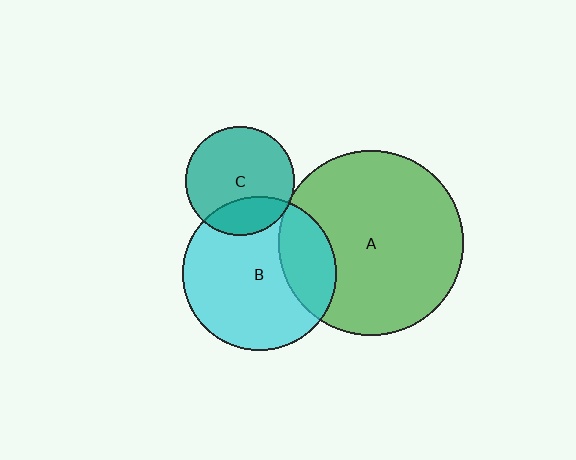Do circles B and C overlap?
Yes.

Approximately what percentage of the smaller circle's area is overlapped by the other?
Approximately 25%.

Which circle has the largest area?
Circle A (green).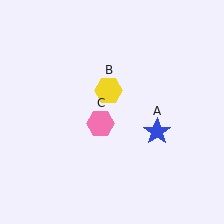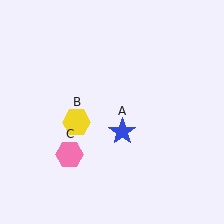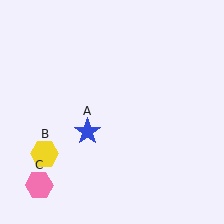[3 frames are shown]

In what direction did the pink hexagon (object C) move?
The pink hexagon (object C) moved down and to the left.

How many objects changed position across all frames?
3 objects changed position: blue star (object A), yellow hexagon (object B), pink hexagon (object C).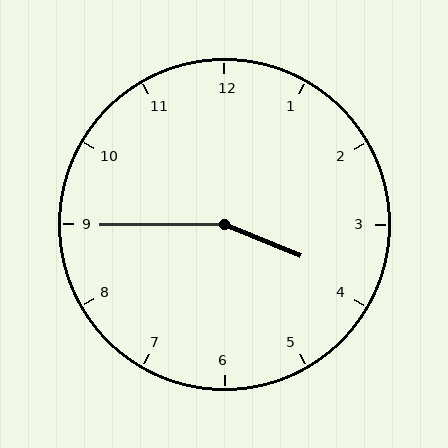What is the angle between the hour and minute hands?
Approximately 158 degrees.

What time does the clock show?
3:45.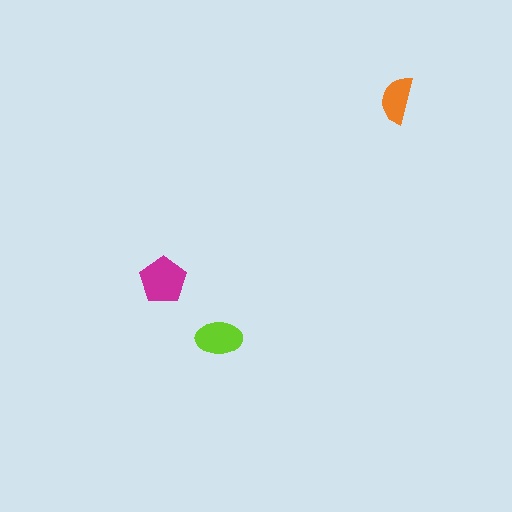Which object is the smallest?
The orange semicircle.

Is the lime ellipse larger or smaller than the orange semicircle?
Larger.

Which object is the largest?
The magenta pentagon.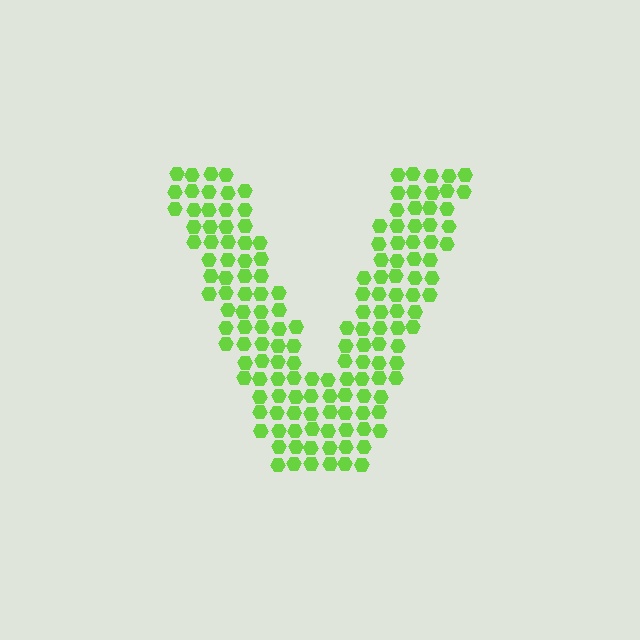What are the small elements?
The small elements are hexagons.